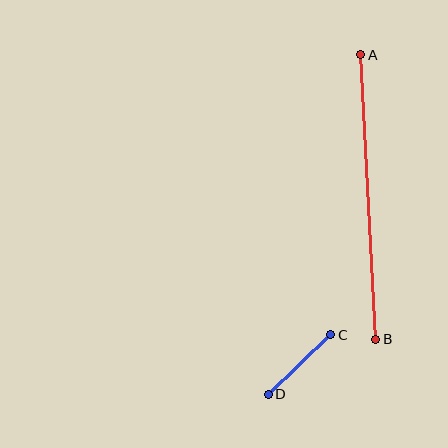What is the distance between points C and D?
The distance is approximately 86 pixels.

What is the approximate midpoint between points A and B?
The midpoint is at approximately (368, 197) pixels.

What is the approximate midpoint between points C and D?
The midpoint is at approximately (299, 365) pixels.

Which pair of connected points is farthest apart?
Points A and B are farthest apart.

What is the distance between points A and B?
The distance is approximately 285 pixels.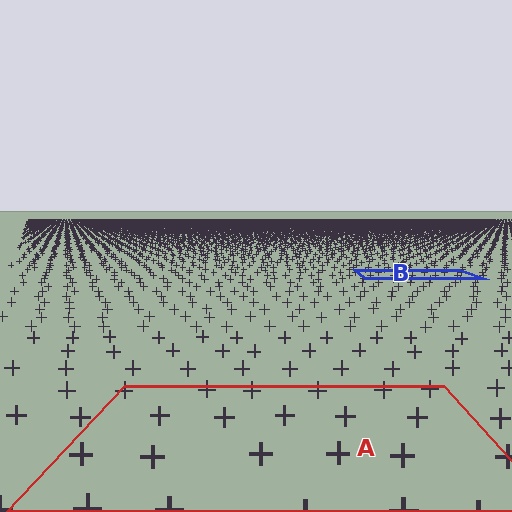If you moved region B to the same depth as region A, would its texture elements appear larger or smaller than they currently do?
They would appear larger. At a closer depth, the same texture elements are projected at a bigger on-screen size.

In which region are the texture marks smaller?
The texture marks are smaller in region B, because it is farther away.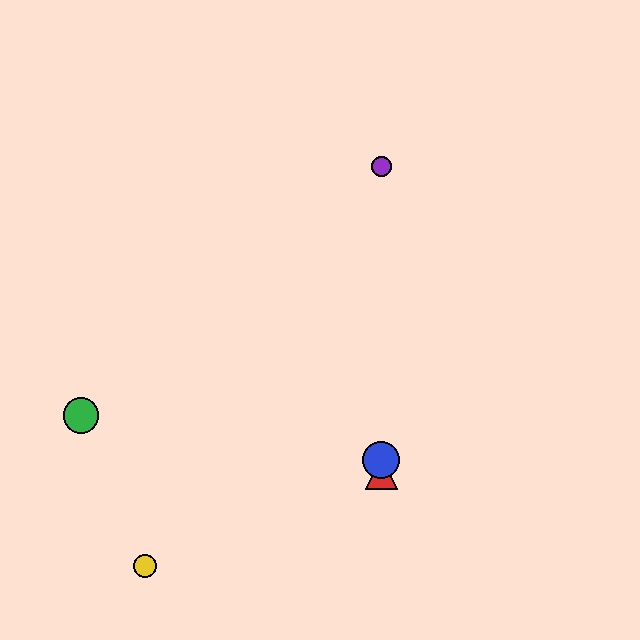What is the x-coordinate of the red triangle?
The red triangle is at x≈381.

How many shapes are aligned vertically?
3 shapes (the red triangle, the blue circle, the purple circle) are aligned vertically.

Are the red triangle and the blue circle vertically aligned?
Yes, both are at x≈381.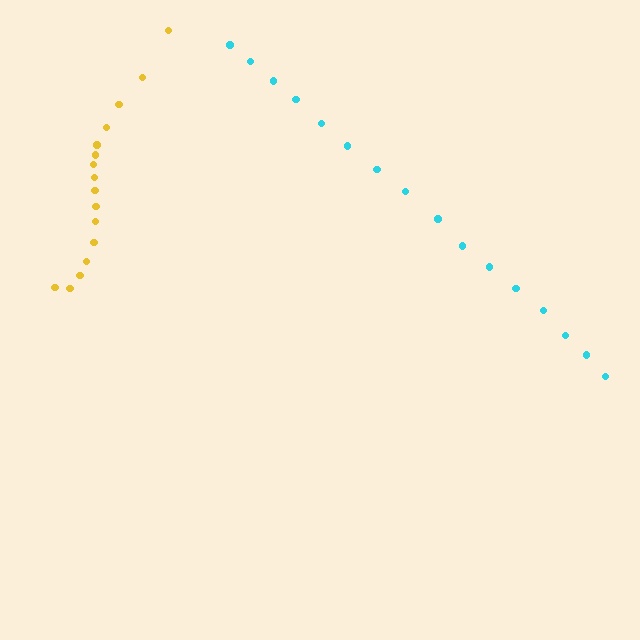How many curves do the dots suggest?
There are 2 distinct paths.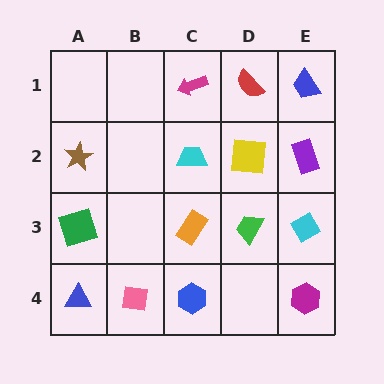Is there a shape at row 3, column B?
No, that cell is empty.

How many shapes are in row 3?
4 shapes.